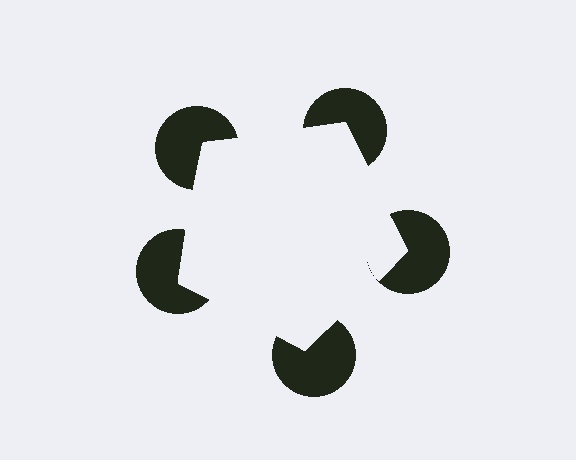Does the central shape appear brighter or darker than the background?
It typically appears slightly brighter than the background, even though no actual brightness change is drawn.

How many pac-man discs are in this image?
There are 5 — one at each vertex of the illusory pentagon.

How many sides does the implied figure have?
5 sides.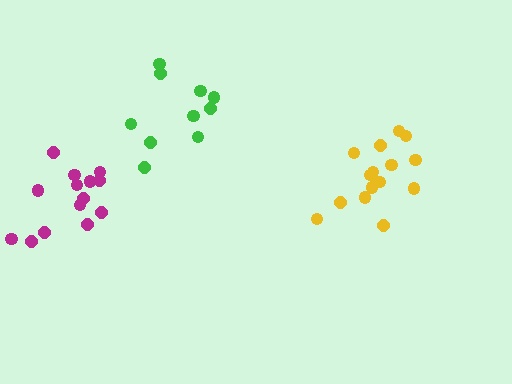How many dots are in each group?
Group 1: 10 dots, Group 2: 15 dots, Group 3: 14 dots (39 total).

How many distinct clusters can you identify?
There are 3 distinct clusters.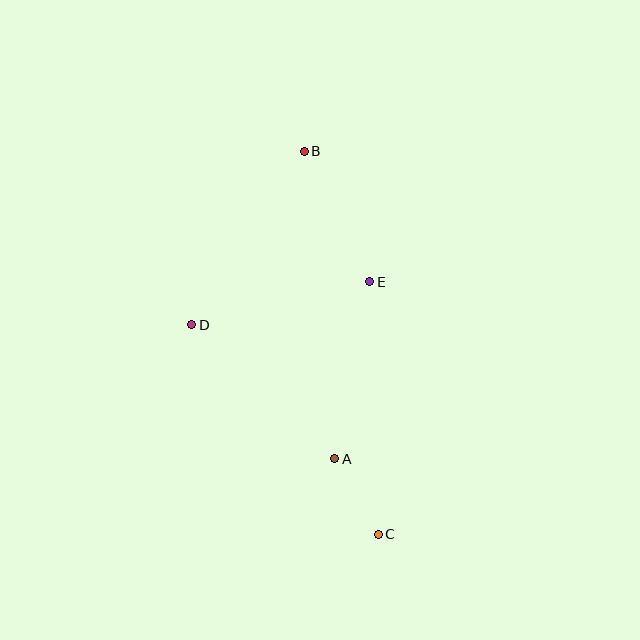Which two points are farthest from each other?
Points B and C are farthest from each other.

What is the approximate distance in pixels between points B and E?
The distance between B and E is approximately 146 pixels.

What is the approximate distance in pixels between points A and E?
The distance between A and E is approximately 180 pixels.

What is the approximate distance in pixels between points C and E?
The distance between C and E is approximately 253 pixels.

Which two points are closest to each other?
Points A and C are closest to each other.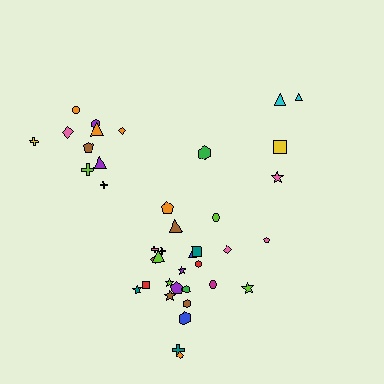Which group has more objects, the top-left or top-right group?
The top-left group.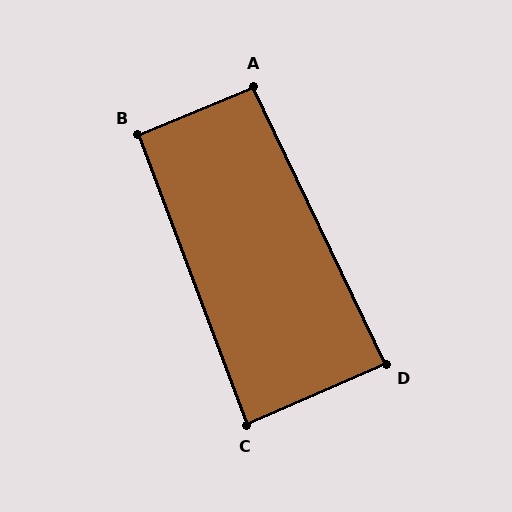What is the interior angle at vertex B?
Approximately 92 degrees (approximately right).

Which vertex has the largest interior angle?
A, at approximately 93 degrees.